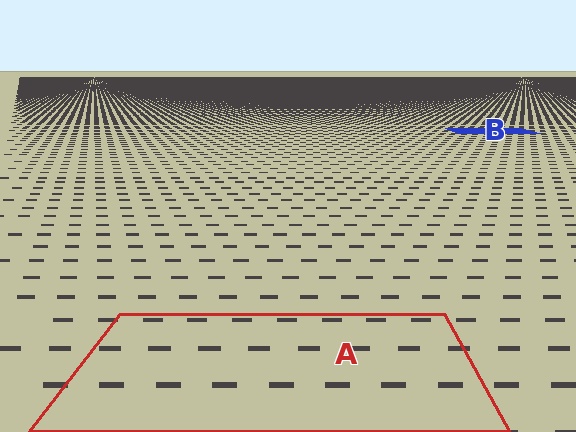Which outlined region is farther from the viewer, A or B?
Region B is farther from the viewer — the texture elements inside it appear smaller and more densely packed.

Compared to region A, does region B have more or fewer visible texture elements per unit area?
Region B has more texture elements per unit area — they are packed more densely because it is farther away.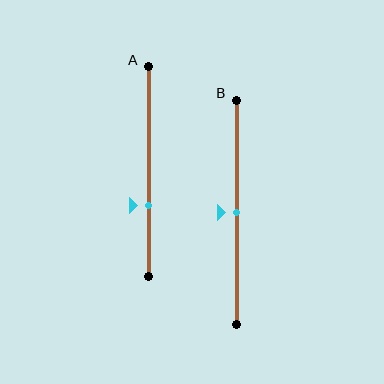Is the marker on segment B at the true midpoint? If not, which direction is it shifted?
Yes, the marker on segment B is at the true midpoint.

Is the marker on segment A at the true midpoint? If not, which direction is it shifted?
No, the marker on segment A is shifted downward by about 16% of the segment length.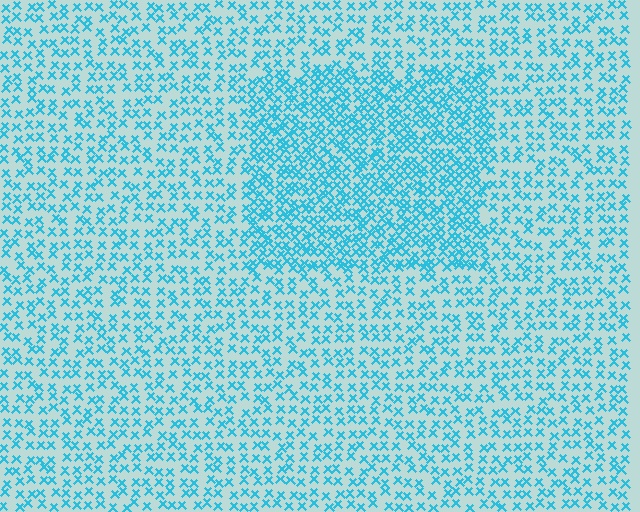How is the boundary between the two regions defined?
The boundary is defined by a change in element density (approximately 1.9x ratio). All elements are the same color, size, and shape.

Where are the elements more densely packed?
The elements are more densely packed inside the rectangle boundary.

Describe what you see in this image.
The image contains small cyan elements arranged at two different densities. A rectangle-shaped region is visible where the elements are more densely packed than the surrounding area.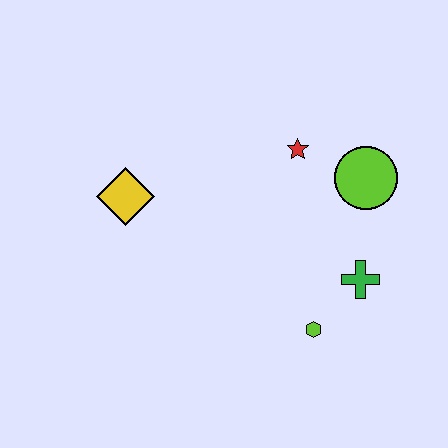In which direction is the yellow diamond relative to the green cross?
The yellow diamond is to the left of the green cross.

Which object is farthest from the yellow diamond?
The green cross is farthest from the yellow diamond.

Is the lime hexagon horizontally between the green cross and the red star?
Yes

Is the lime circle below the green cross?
No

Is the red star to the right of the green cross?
No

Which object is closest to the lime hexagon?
The green cross is closest to the lime hexagon.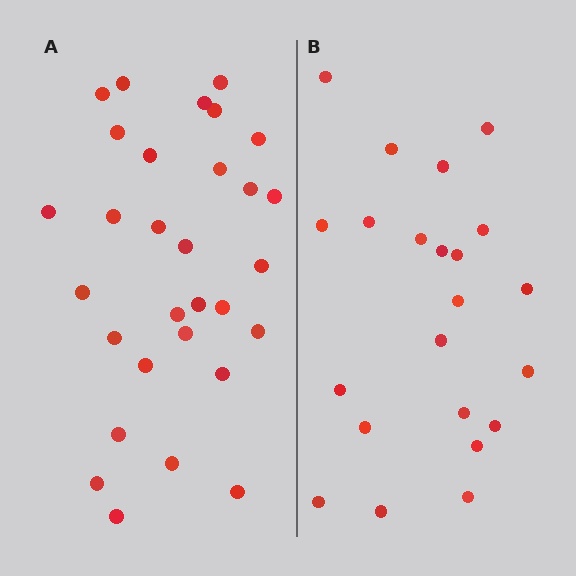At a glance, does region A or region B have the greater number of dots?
Region A (the left region) has more dots.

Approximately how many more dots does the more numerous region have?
Region A has roughly 8 or so more dots than region B.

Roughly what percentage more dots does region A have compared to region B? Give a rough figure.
About 35% more.